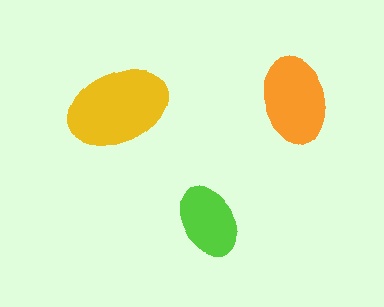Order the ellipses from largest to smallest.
the yellow one, the orange one, the lime one.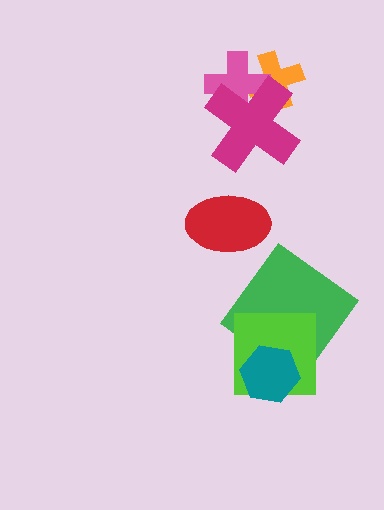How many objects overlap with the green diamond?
2 objects overlap with the green diamond.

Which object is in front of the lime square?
The teal hexagon is in front of the lime square.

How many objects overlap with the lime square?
2 objects overlap with the lime square.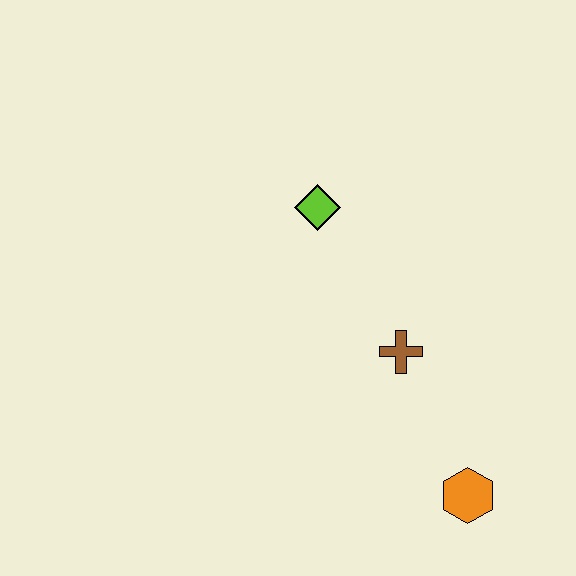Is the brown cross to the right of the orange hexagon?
No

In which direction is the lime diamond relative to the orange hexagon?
The lime diamond is above the orange hexagon.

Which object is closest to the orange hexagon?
The brown cross is closest to the orange hexagon.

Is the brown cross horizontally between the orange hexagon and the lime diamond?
Yes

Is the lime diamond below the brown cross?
No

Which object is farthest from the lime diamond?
The orange hexagon is farthest from the lime diamond.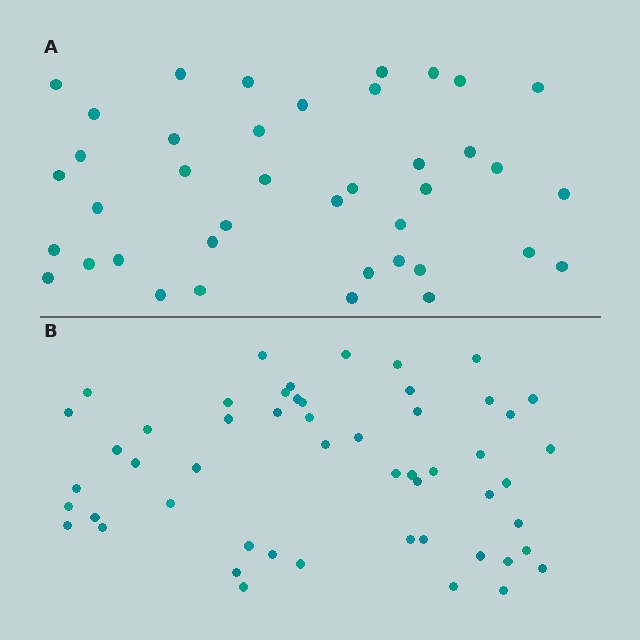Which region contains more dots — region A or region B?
Region B (the bottom region) has more dots.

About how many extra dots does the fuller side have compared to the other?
Region B has approximately 15 more dots than region A.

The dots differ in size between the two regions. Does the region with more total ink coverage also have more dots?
No. Region A has more total ink coverage because its dots are larger, but region B actually contains more individual dots. Total area can be misleading — the number of items is what matters here.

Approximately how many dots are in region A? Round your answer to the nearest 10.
About 40 dots.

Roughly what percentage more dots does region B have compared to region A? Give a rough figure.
About 30% more.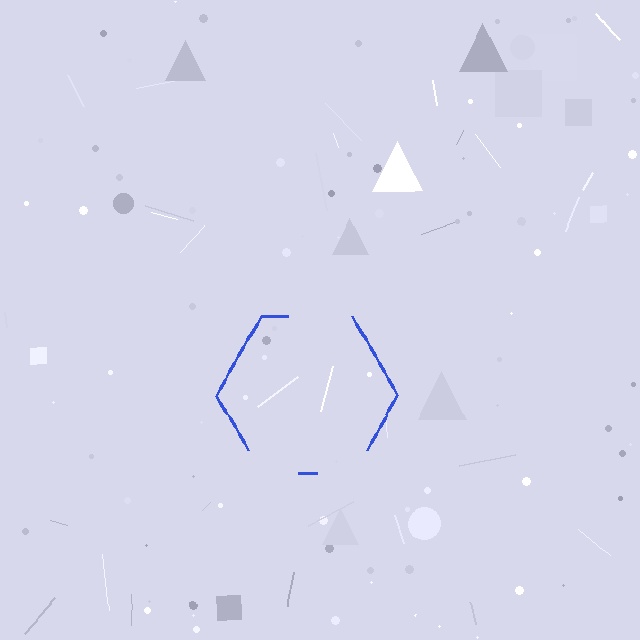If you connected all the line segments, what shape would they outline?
They would outline a hexagon.